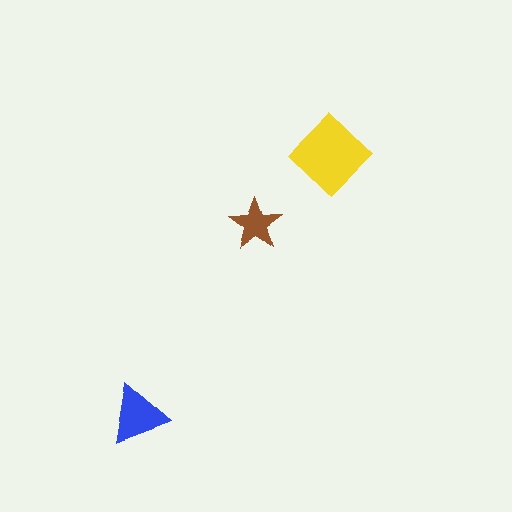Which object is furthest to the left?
The blue triangle is leftmost.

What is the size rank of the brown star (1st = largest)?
3rd.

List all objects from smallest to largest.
The brown star, the blue triangle, the yellow diamond.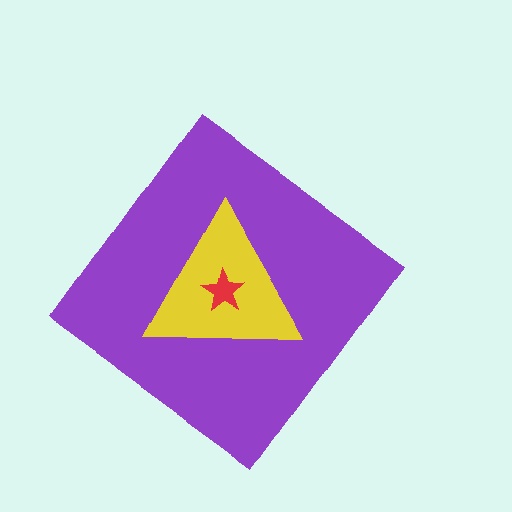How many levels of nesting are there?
3.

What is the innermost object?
The red star.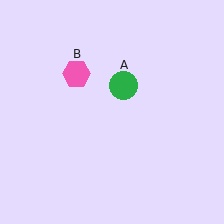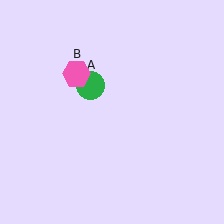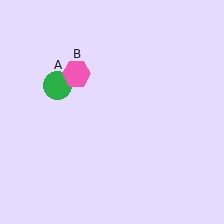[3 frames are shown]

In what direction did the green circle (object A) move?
The green circle (object A) moved left.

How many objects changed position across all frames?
1 object changed position: green circle (object A).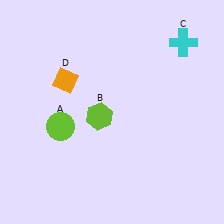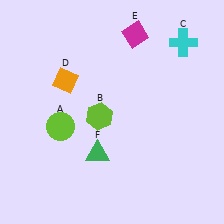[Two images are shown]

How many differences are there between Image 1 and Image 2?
There are 2 differences between the two images.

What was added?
A magenta diamond (E), a green triangle (F) were added in Image 2.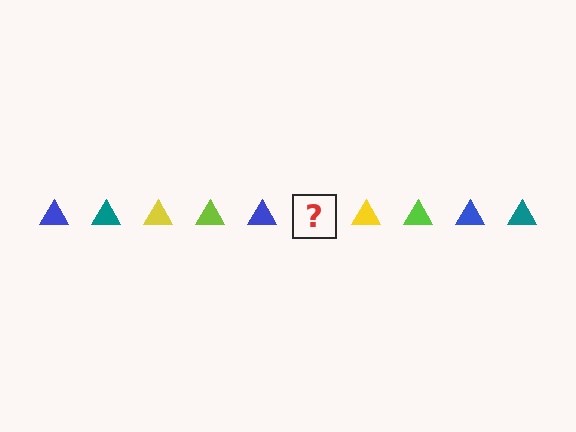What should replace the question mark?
The question mark should be replaced with a teal triangle.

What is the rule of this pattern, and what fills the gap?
The rule is that the pattern cycles through blue, teal, yellow, lime triangles. The gap should be filled with a teal triangle.